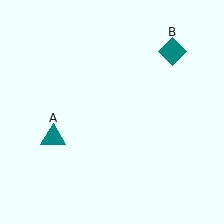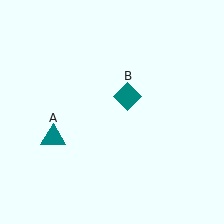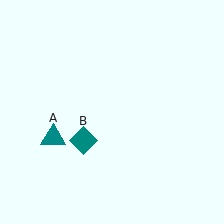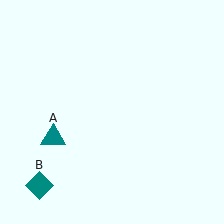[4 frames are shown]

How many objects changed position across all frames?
1 object changed position: teal diamond (object B).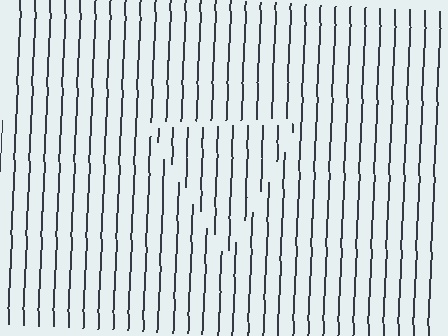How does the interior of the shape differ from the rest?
The interior of the shape contains the same grating, shifted by half a period — the contour is defined by the phase discontinuity where line-ends from the inner and outer gratings abut.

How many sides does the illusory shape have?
3 sides — the line-ends trace a triangle.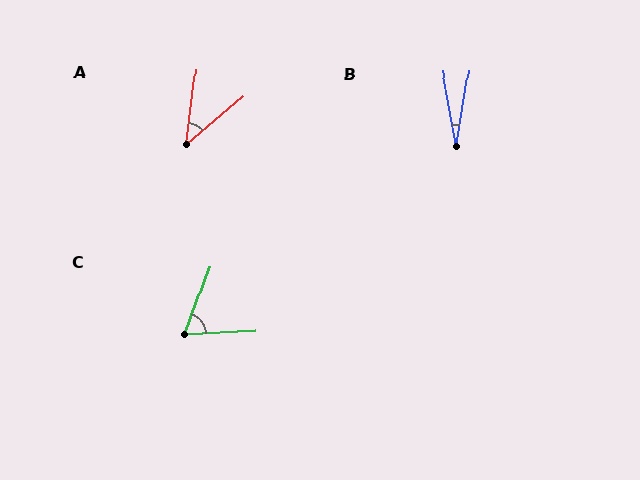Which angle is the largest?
C, at approximately 67 degrees.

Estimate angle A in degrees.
Approximately 42 degrees.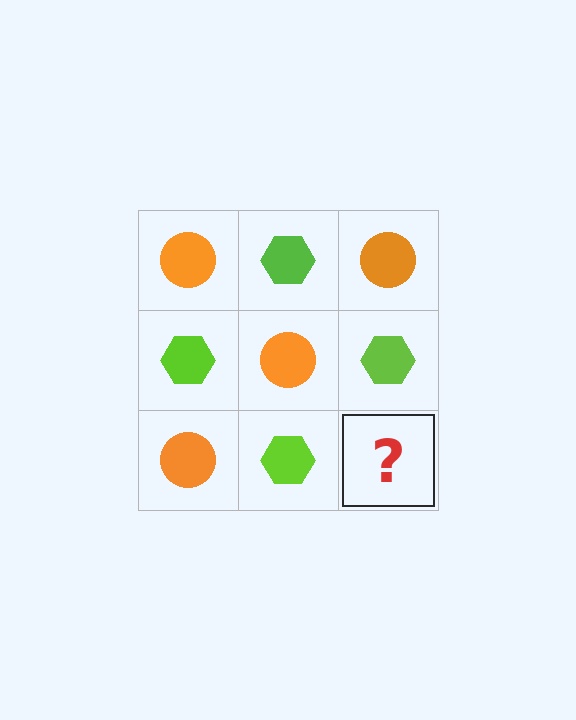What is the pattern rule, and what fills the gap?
The rule is that it alternates orange circle and lime hexagon in a checkerboard pattern. The gap should be filled with an orange circle.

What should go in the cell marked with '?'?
The missing cell should contain an orange circle.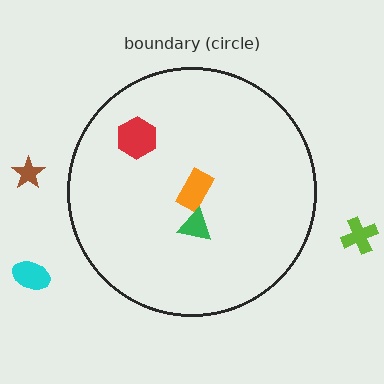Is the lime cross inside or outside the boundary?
Outside.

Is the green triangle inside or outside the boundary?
Inside.